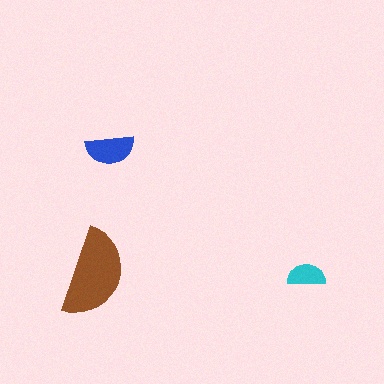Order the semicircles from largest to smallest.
the brown one, the blue one, the cyan one.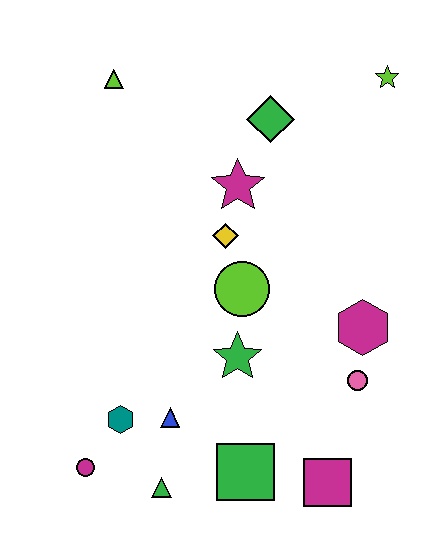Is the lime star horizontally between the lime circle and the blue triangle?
No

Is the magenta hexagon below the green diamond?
Yes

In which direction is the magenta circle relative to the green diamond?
The magenta circle is below the green diamond.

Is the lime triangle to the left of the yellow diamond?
Yes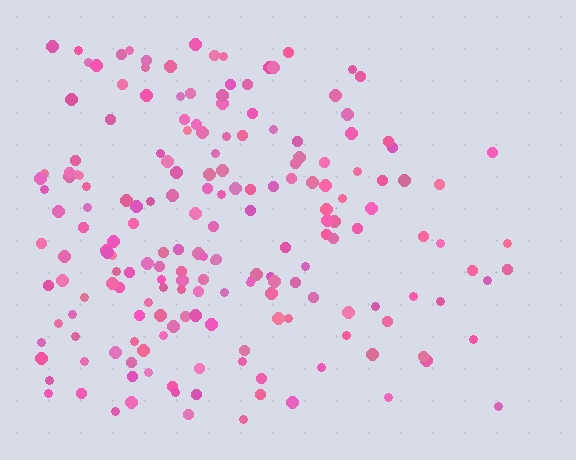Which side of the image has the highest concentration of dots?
The left.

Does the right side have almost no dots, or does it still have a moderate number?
Still a moderate number, just noticeably fewer than the left.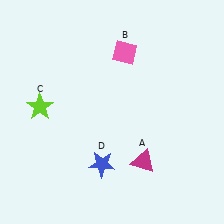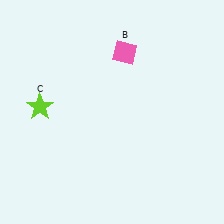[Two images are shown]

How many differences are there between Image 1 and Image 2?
There are 2 differences between the two images.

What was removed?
The blue star (D), the magenta triangle (A) were removed in Image 2.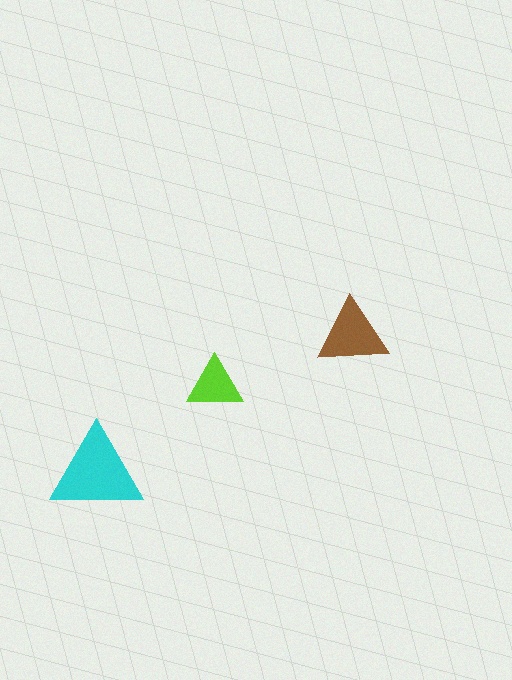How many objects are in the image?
There are 3 objects in the image.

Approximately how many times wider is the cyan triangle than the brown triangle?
About 1.5 times wider.